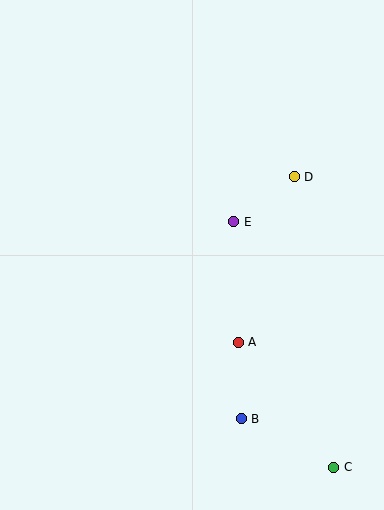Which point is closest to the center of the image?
Point E at (234, 222) is closest to the center.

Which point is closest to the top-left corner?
Point E is closest to the top-left corner.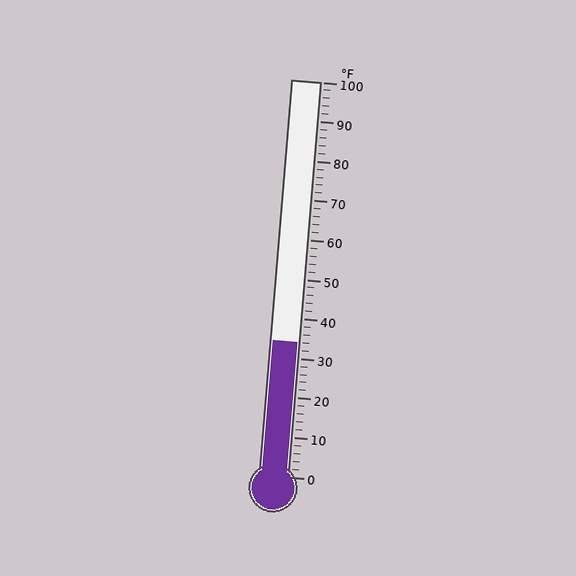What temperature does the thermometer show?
The thermometer shows approximately 34°F.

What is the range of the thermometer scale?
The thermometer scale ranges from 0°F to 100°F.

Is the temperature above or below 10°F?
The temperature is above 10°F.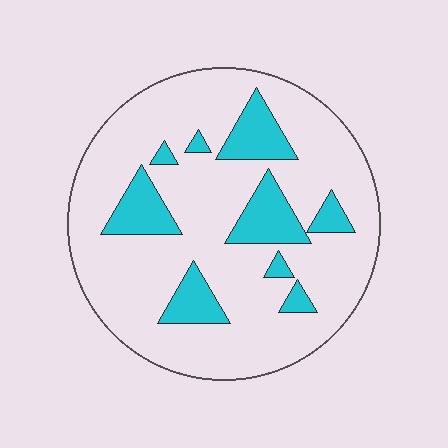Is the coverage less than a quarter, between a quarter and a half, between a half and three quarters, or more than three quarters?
Less than a quarter.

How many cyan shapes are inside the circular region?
9.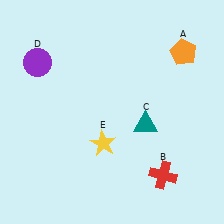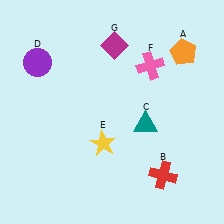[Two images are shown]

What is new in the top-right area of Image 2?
A pink cross (F) was added in the top-right area of Image 2.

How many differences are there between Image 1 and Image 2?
There are 2 differences between the two images.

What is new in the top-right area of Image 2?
A magenta diamond (G) was added in the top-right area of Image 2.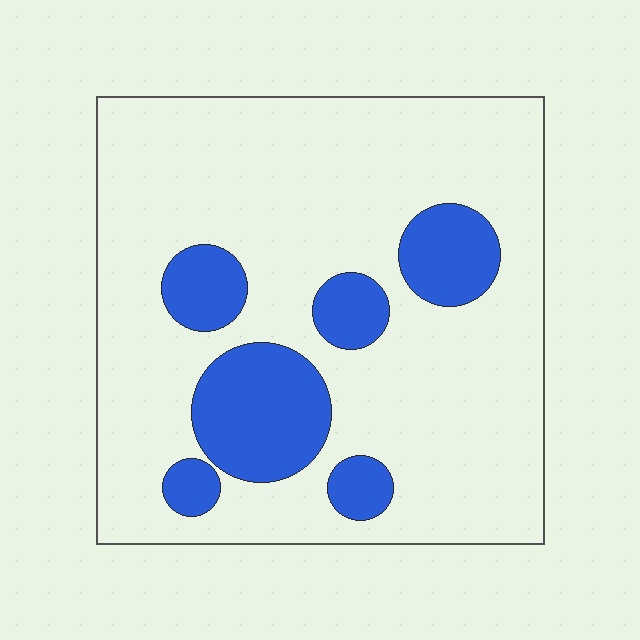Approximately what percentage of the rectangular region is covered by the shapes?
Approximately 20%.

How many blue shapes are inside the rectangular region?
6.